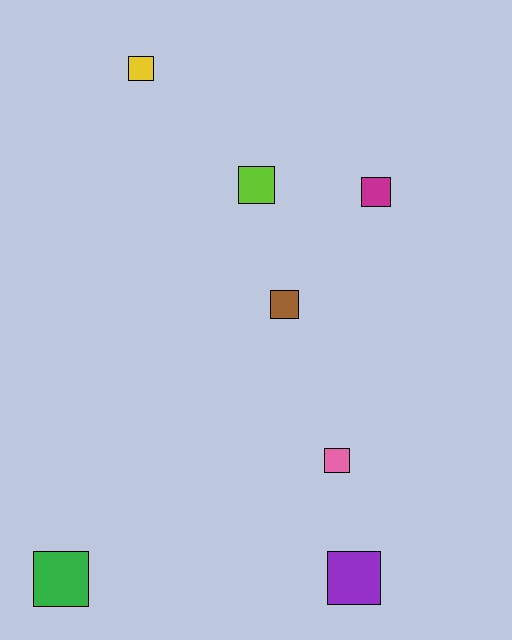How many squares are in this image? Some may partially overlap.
There are 7 squares.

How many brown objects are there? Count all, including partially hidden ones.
There is 1 brown object.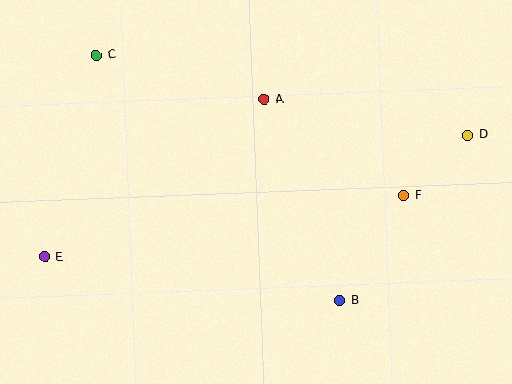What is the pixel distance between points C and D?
The distance between C and D is 380 pixels.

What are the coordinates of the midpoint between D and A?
The midpoint between D and A is at (366, 117).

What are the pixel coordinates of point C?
Point C is at (96, 55).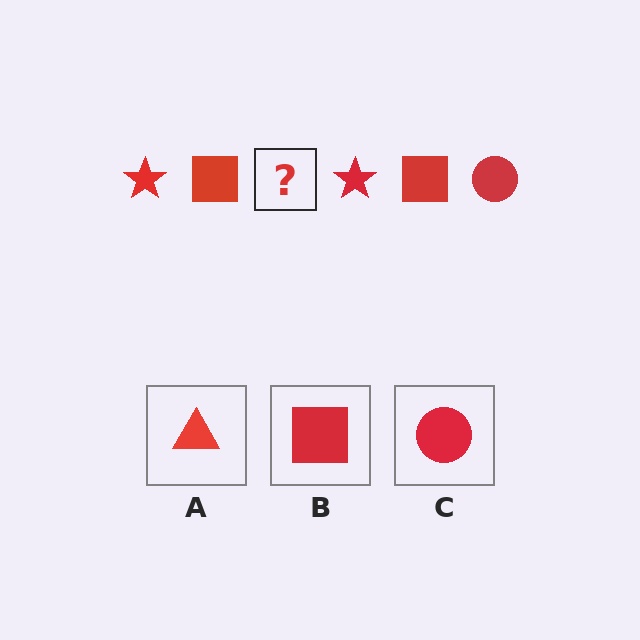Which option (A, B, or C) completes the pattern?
C.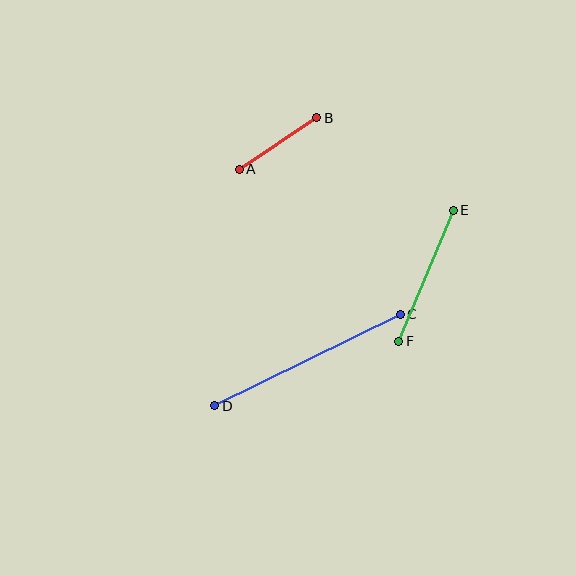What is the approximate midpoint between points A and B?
The midpoint is at approximately (278, 144) pixels.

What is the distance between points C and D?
The distance is approximately 207 pixels.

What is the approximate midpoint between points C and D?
The midpoint is at approximately (307, 360) pixels.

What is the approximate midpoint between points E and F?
The midpoint is at approximately (426, 276) pixels.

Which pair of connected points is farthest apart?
Points C and D are farthest apart.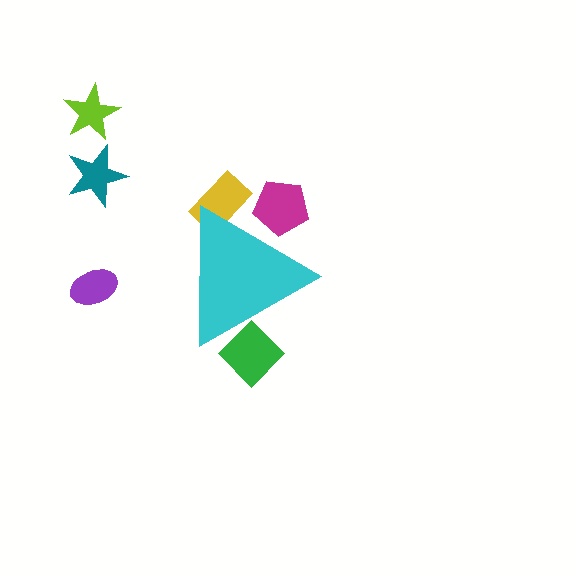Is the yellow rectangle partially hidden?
Yes, the yellow rectangle is partially hidden behind the cyan triangle.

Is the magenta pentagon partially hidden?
Yes, the magenta pentagon is partially hidden behind the cyan triangle.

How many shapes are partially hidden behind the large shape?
3 shapes are partially hidden.